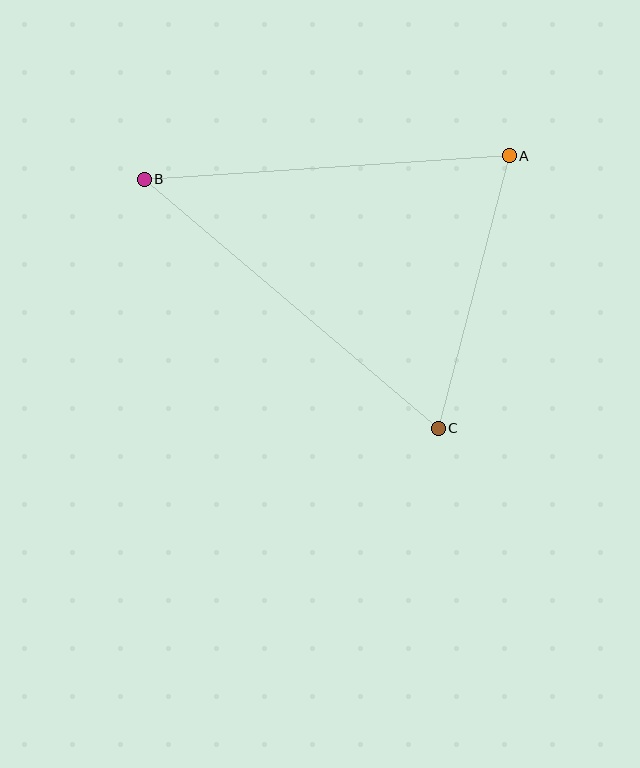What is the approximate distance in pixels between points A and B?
The distance between A and B is approximately 366 pixels.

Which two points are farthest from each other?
Points B and C are farthest from each other.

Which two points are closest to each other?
Points A and C are closest to each other.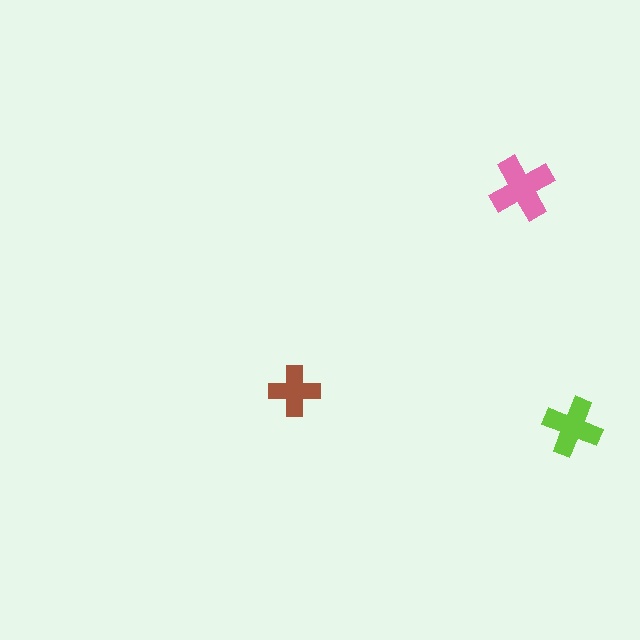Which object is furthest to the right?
The lime cross is rightmost.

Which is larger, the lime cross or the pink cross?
The pink one.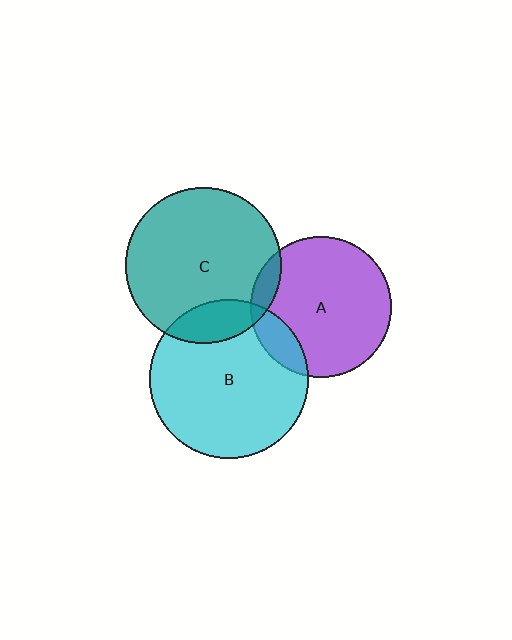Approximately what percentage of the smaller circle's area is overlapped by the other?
Approximately 15%.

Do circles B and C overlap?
Yes.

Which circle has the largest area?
Circle B (cyan).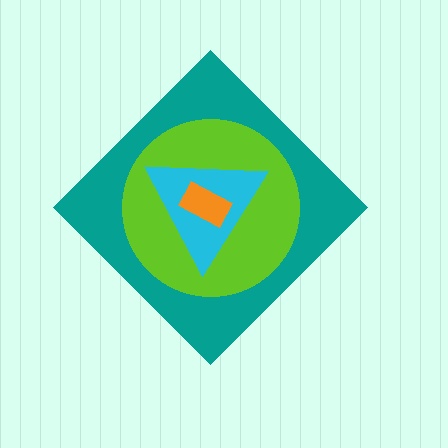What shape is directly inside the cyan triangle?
The orange rectangle.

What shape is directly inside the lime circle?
The cyan triangle.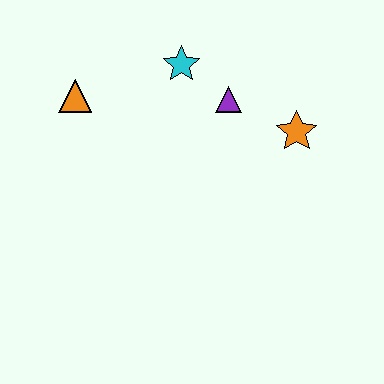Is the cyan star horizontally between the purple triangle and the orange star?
No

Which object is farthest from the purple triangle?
The orange triangle is farthest from the purple triangle.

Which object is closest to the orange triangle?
The cyan star is closest to the orange triangle.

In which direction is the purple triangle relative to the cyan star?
The purple triangle is to the right of the cyan star.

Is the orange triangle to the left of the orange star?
Yes